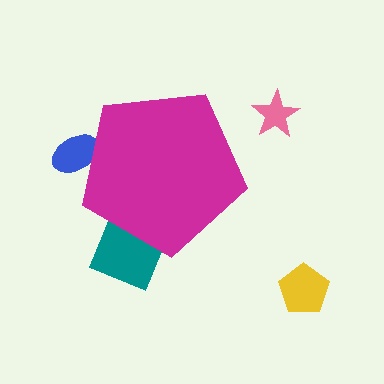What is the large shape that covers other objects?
A magenta pentagon.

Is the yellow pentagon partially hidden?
No, the yellow pentagon is fully visible.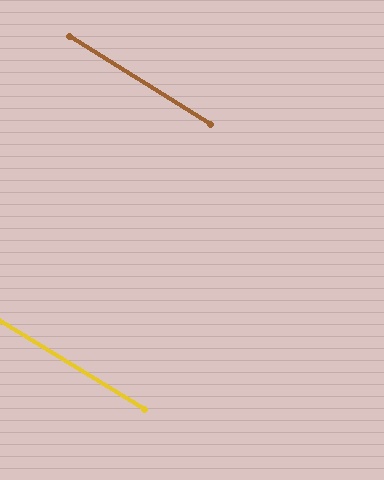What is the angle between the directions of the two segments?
Approximately 1 degree.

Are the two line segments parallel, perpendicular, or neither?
Parallel — their directions differ by only 0.7°.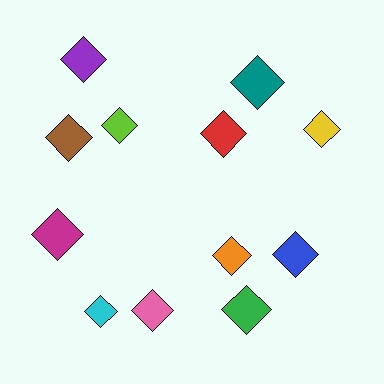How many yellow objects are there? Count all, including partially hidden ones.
There is 1 yellow object.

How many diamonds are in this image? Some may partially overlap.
There are 12 diamonds.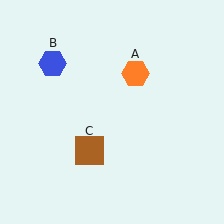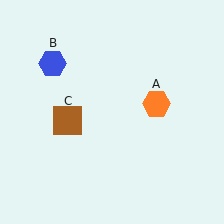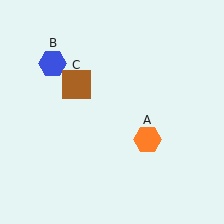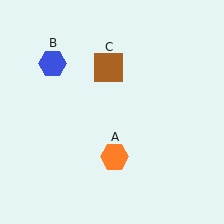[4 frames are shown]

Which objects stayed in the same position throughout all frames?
Blue hexagon (object B) remained stationary.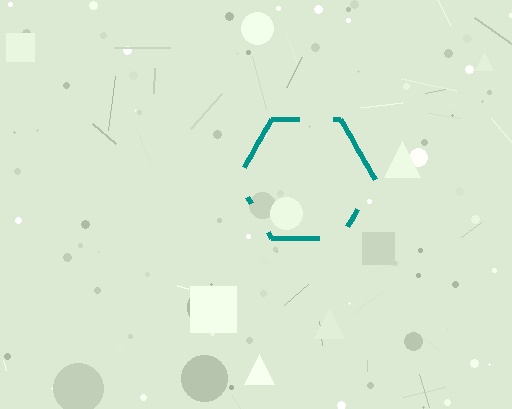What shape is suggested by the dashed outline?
The dashed outline suggests a hexagon.